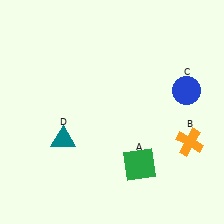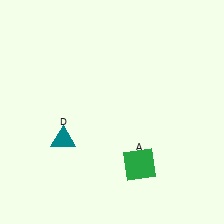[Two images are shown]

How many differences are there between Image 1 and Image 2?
There are 2 differences between the two images.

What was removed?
The blue circle (C), the orange cross (B) were removed in Image 2.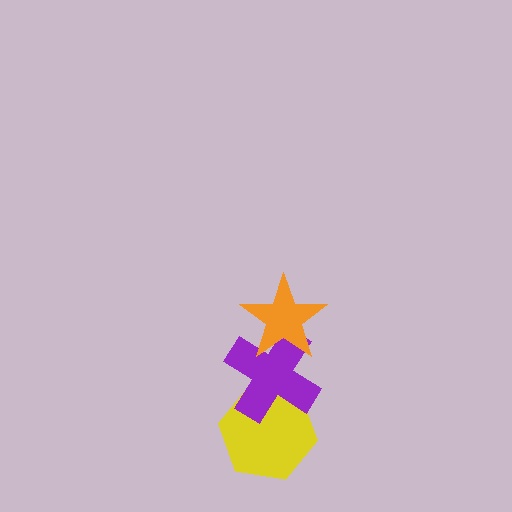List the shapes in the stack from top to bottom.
From top to bottom: the orange star, the purple cross, the yellow hexagon.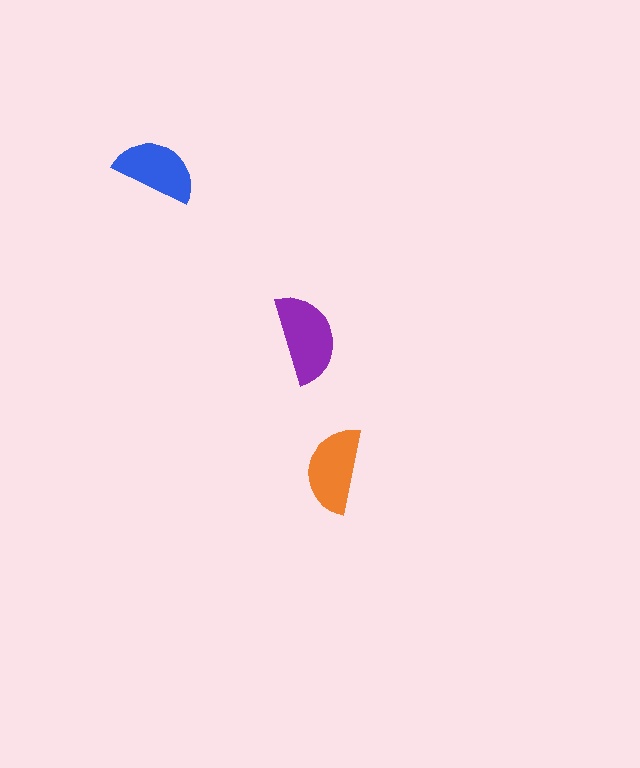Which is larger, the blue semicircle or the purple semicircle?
The purple one.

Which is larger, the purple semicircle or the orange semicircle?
The purple one.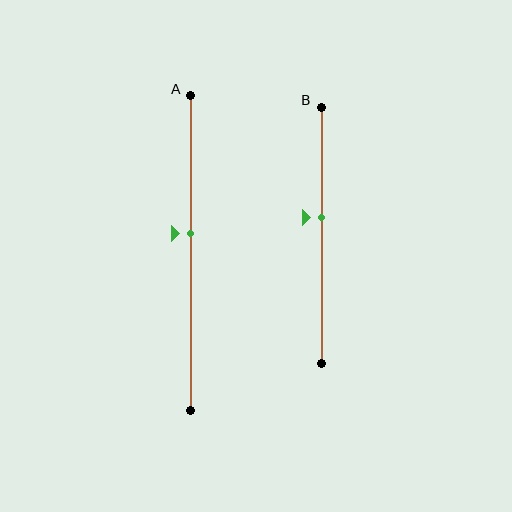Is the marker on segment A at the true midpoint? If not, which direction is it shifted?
No, the marker on segment A is shifted upward by about 6% of the segment length.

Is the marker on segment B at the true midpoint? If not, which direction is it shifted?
No, the marker on segment B is shifted upward by about 7% of the segment length.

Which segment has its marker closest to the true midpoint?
Segment A has its marker closest to the true midpoint.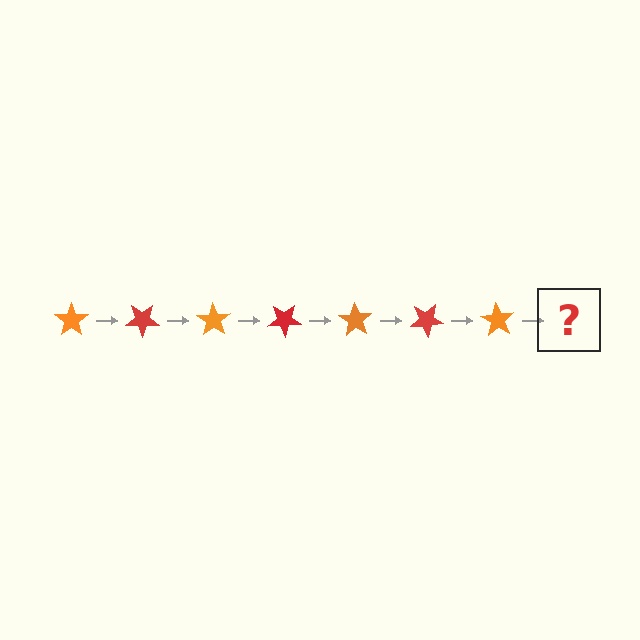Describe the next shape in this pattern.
It should be a red star, rotated 245 degrees from the start.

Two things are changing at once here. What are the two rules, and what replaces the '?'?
The two rules are that it rotates 35 degrees each step and the color cycles through orange and red. The '?' should be a red star, rotated 245 degrees from the start.